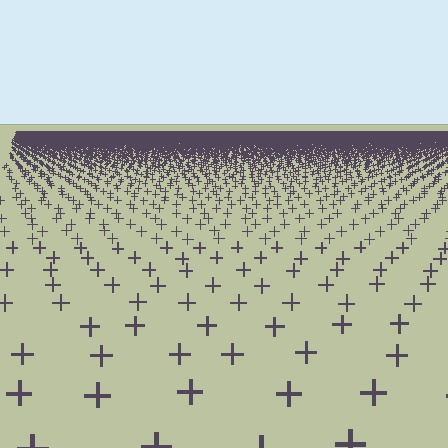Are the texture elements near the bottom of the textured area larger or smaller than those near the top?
Larger. Near the bottom, elements are closer to the viewer and appear at a bigger on-screen size.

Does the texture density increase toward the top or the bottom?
Density increases toward the top.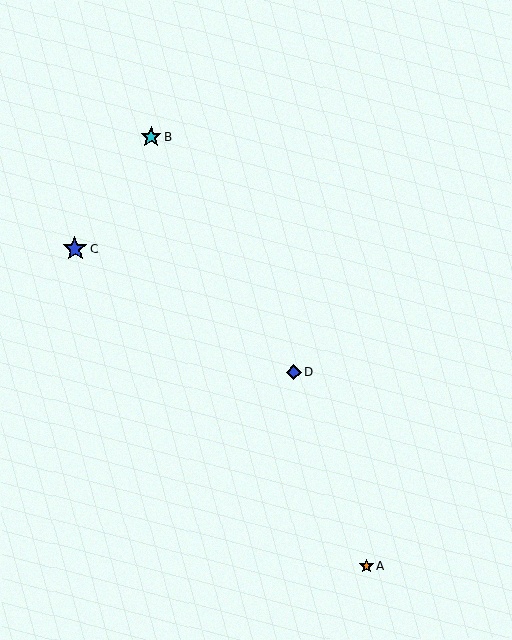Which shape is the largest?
The blue star (labeled C) is the largest.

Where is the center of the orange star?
The center of the orange star is at (366, 566).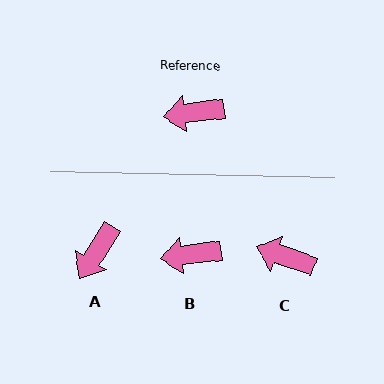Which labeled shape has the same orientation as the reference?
B.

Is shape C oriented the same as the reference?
No, it is off by about 26 degrees.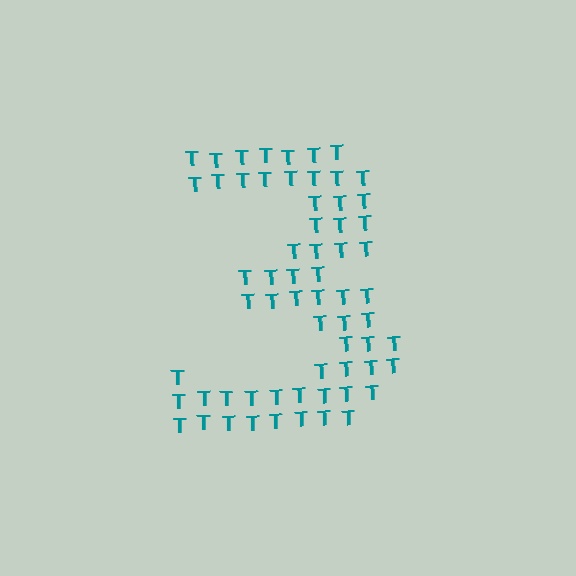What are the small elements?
The small elements are letter T's.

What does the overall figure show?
The overall figure shows the digit 3.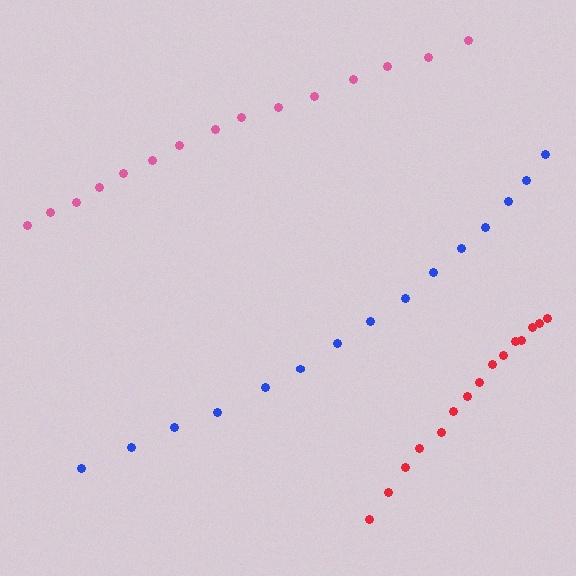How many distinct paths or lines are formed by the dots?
There are 3 distinct paths.